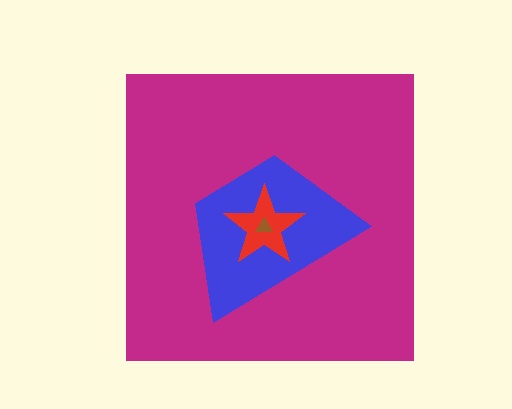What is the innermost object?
The brown triangle.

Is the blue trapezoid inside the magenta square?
Yes.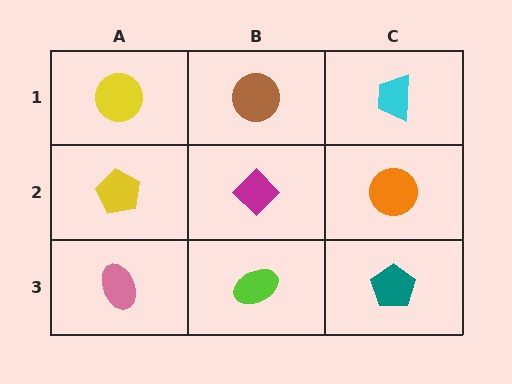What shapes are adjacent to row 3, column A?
A yellow pentagon (row 2, column A), a lime ellipse (row 3, column B).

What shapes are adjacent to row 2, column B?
A brown circle (row 1, column B), a lime ellipse (row 3, column B), a yellow pentagon (row 2, column A), an orange circle (row 2, column C).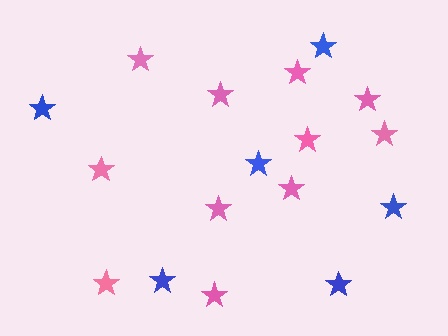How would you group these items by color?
There are 2 groups: one group of pink stars (11) and one group of blue stars (6).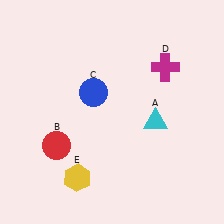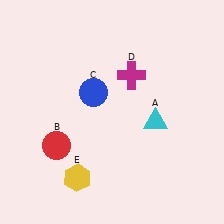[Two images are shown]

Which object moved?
The magenta cross (D) moved left.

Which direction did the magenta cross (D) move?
The magenta cross (D) moved left.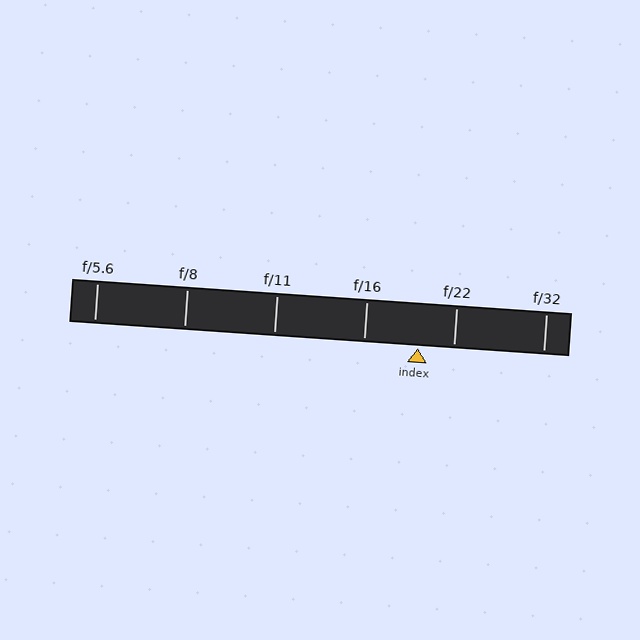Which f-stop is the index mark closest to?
The index mark is closest to f/22.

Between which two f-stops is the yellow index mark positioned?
The index mark is between f/16 and f/22.